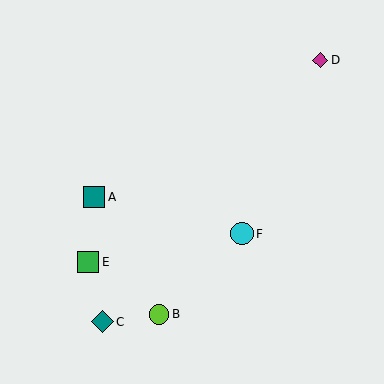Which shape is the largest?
The teal diamond (labeled C) is the largest.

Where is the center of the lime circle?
The center of the lime circle is at (159, 314).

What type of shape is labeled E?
Shape E is a green square.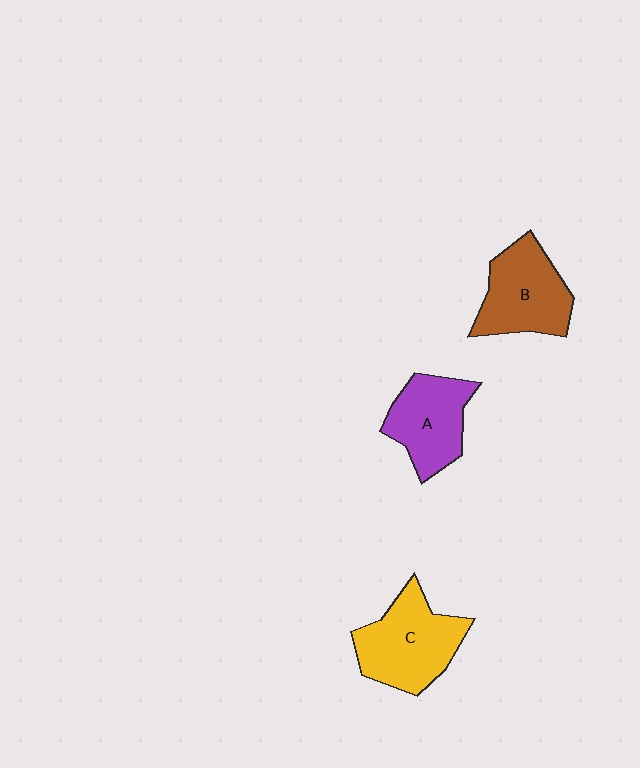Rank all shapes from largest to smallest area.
From largest to smallest: C (yellow), B (brown), A (purple).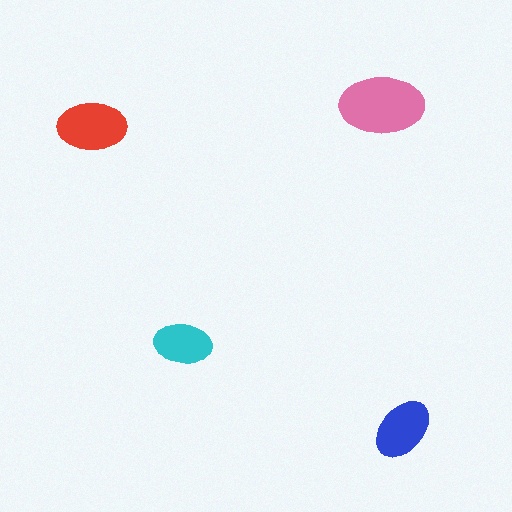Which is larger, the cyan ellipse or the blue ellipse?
The blue one.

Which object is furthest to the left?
The red ellipse is leftmost.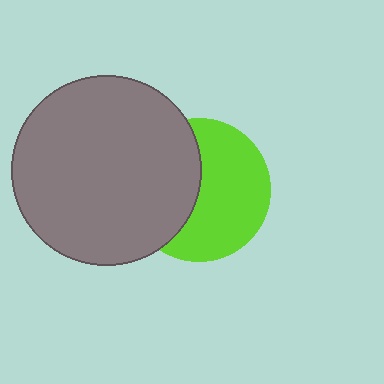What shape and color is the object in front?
The object in front is a gray circle.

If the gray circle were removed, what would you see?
You would see the complete lime circle.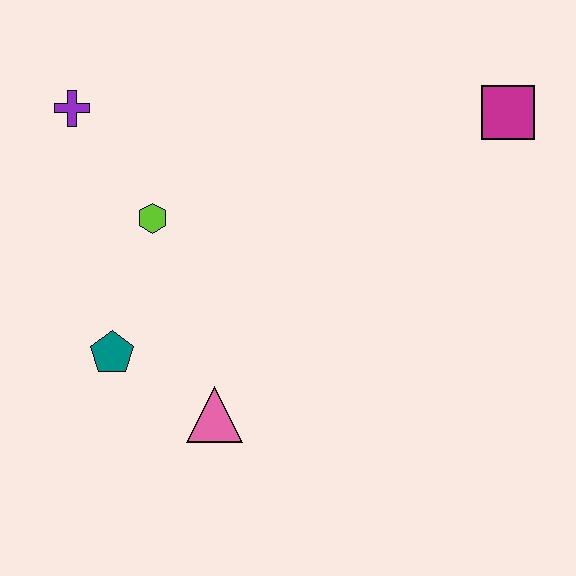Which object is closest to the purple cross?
The lime hexagon is closest to the purple cross.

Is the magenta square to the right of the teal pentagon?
Yes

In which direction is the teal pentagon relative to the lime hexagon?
The teal pentagon is below the lime hexagon.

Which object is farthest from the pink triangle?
The magenta square is farthest from the pink triangle.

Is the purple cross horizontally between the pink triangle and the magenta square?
No